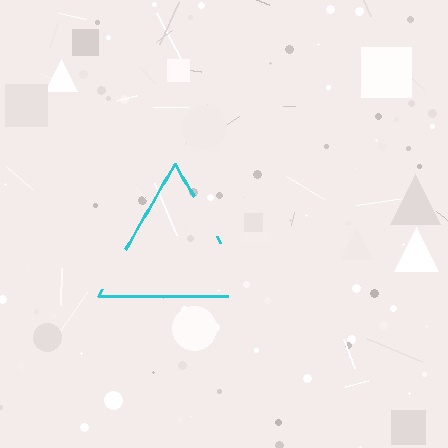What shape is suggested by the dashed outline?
The dashed outline suggests a triangle.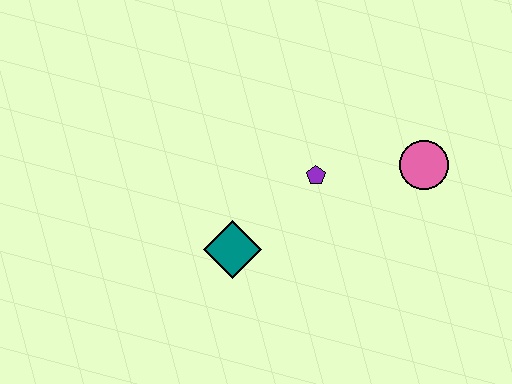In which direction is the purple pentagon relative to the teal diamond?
The purple pentagon is to the right of the teal diamond.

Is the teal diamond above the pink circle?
No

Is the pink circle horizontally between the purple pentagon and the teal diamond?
No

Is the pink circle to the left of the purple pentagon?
No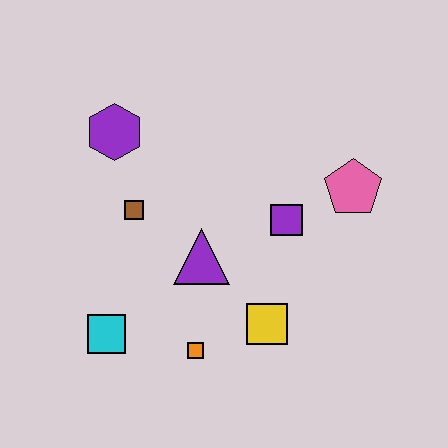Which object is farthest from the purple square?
The cyan square is farthest from the purple square.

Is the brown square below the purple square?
No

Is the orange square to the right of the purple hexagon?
Yes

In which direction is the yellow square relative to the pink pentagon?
The yellow square is below the pink pentagon.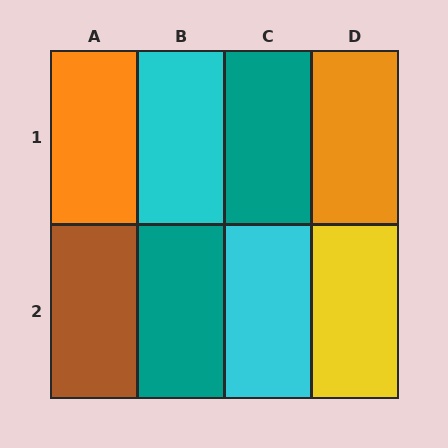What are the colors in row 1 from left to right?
Orange, cyan, teal, orange.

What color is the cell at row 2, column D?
Yellow.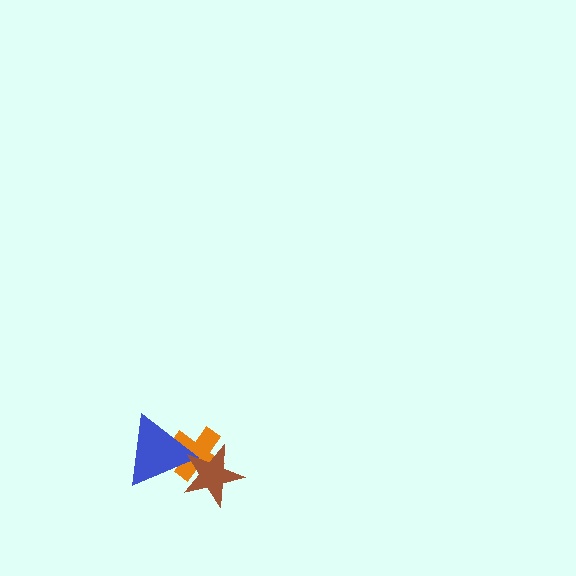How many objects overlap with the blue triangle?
2 objects overlap with the blue triangle.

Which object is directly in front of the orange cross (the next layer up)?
The blue triangle is directly in front of the orange cross.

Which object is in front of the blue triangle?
The brown star is in front of the blue triangle.